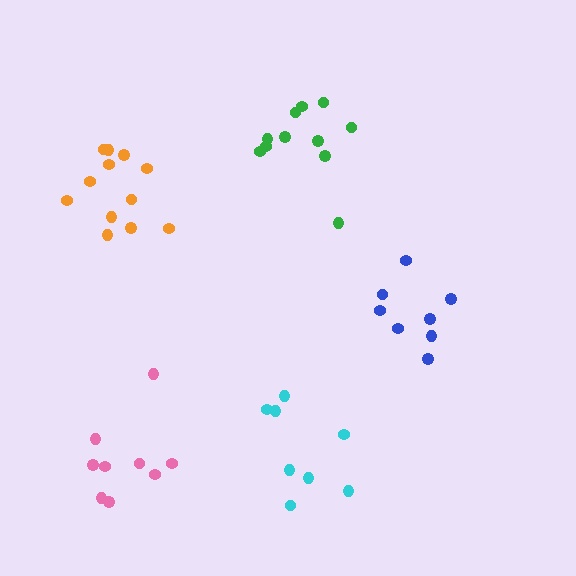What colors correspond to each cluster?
The clusters are colored: green, blue, pink, orange, cyan.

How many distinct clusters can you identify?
There are 5 distinct clusters.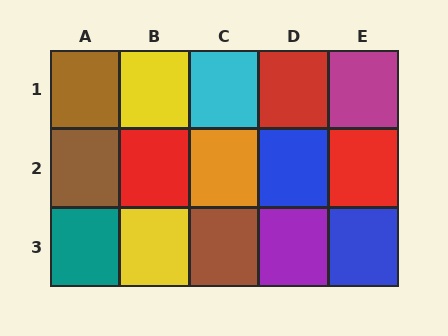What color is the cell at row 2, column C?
Orange.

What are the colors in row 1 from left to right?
Brown, yellow, cyan, red, magenta.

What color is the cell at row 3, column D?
Purple.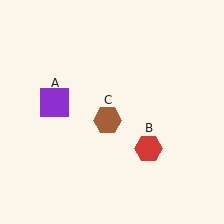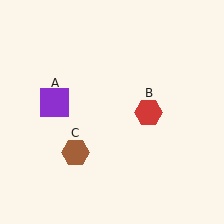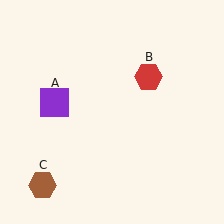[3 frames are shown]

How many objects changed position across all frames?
2 objects changed position: red hexagon (object B), brown hexagon (object C).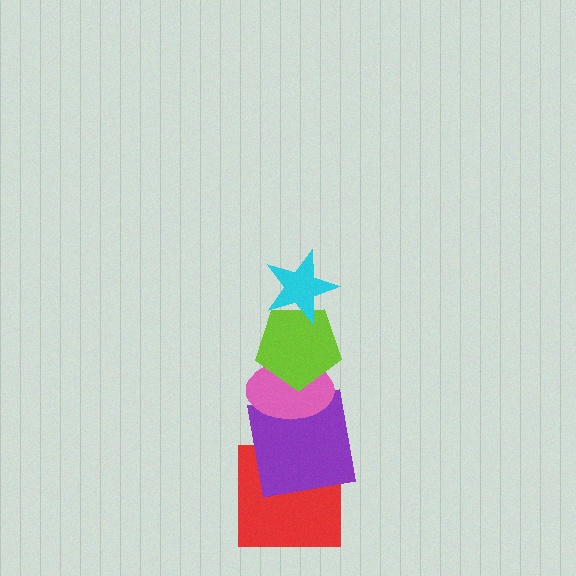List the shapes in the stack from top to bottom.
From top to bottom: the cyan star, the lime pentagon, the pink ellipse, the purple square, the red square.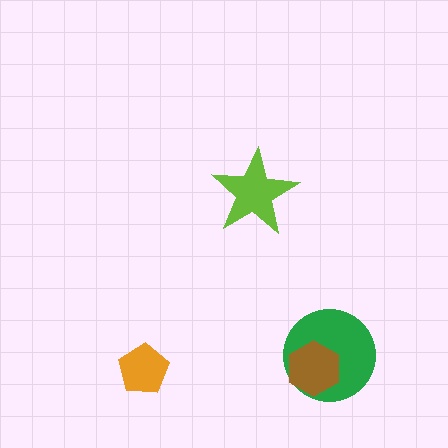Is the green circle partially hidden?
Yes, it is partially covered by another shape.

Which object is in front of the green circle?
The brown hexagon is in front of the green circle.